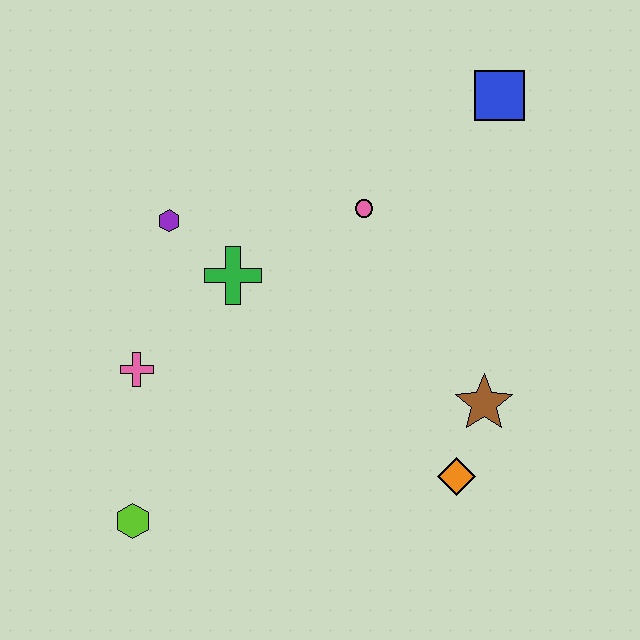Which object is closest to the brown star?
The orange diamond is closest to the brown star.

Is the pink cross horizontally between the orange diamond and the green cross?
No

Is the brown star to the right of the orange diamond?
Yes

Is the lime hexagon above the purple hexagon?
No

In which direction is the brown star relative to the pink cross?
The brown star is to the right of the pink cross.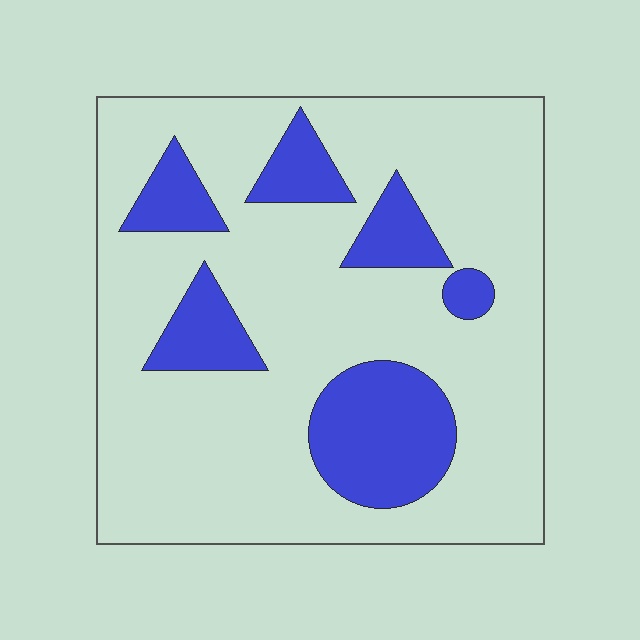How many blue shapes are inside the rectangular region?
6.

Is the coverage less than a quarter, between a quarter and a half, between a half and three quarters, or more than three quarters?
Less than a quarter.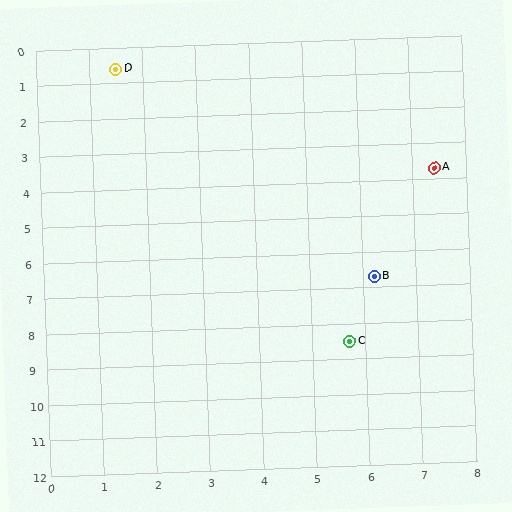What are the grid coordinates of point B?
Point B is at approximately (6.2, 6.7).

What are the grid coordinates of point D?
Point D is at approximately (1.5, 0.6).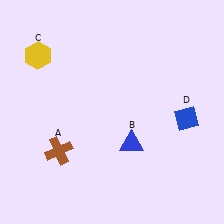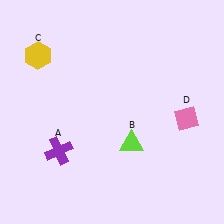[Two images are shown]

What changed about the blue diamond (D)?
In Image 1, D is blue. In Image 2, it changed to pink.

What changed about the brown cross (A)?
In Image 1, A is brown. In Image 2, it changed to purple.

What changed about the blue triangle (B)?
In Image 1, B is blue. In Image 2, it changed to lime.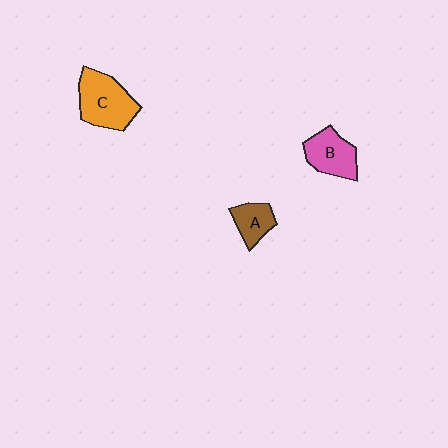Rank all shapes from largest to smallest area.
From largest to smallest: C (orange), B (pink), A (brown).